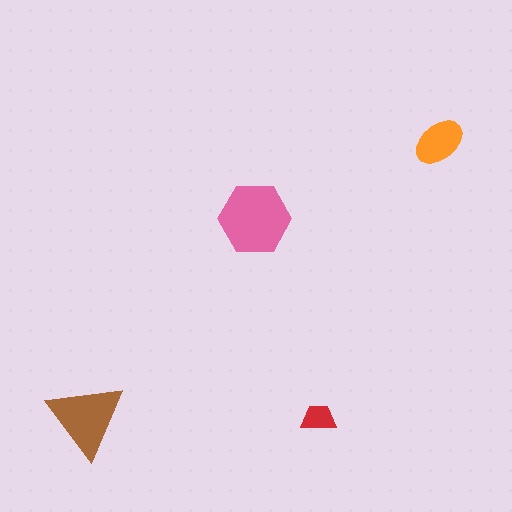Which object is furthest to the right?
The orange ellipse is rightmost.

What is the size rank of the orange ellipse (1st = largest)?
3rd.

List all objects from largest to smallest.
The pink hexagon, the brown triangle, the orange ellipse, the red trapezoid.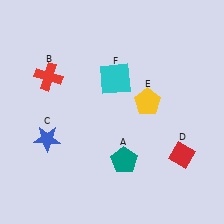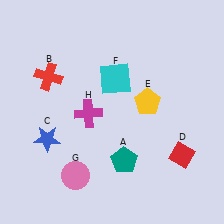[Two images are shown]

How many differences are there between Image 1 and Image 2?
There are 2 differences between the two images.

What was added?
A pink circle (G), a magenta cross (H) were added in Image 2.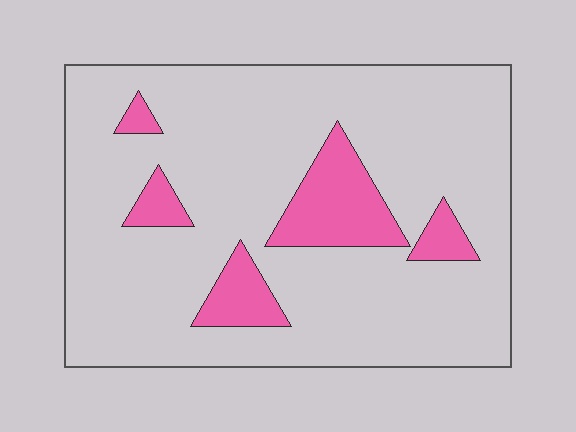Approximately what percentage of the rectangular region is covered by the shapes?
Approximately 15%.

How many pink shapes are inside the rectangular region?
5.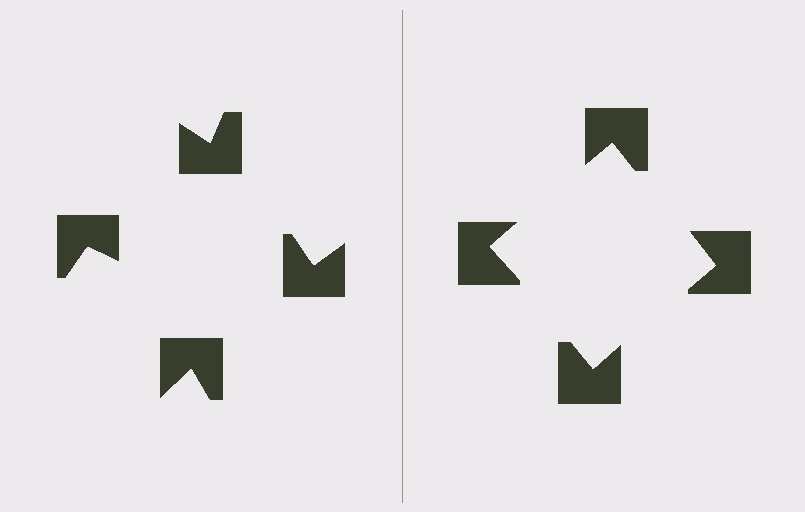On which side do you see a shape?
An illusory square appears on the right side. On the left side the wedge cuts are rotated, so no coherent shape forms.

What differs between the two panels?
The notched squares are positioned identically on both sides; only the wedge orientations differ. On the right they align to a square; on the left they are misaligned.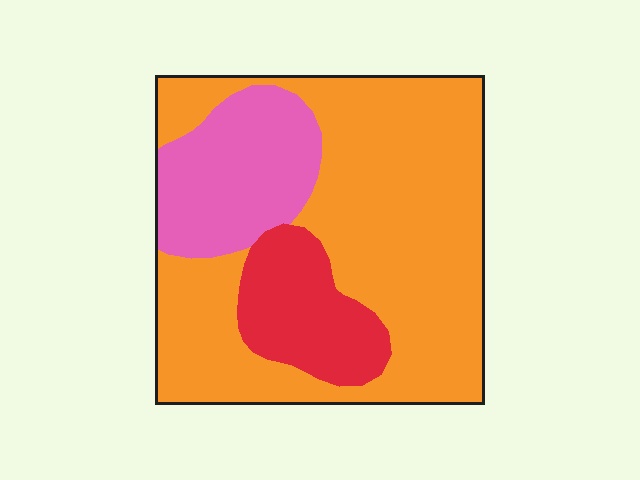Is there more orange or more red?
Orange.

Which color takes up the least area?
Red, at roughly 15%.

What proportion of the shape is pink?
Pink takes up less than a quarter of the shape.